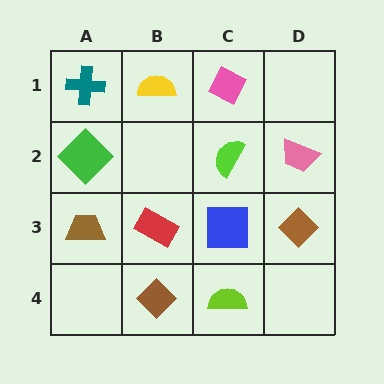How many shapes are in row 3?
4 shapes.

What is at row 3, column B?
A red rectangle.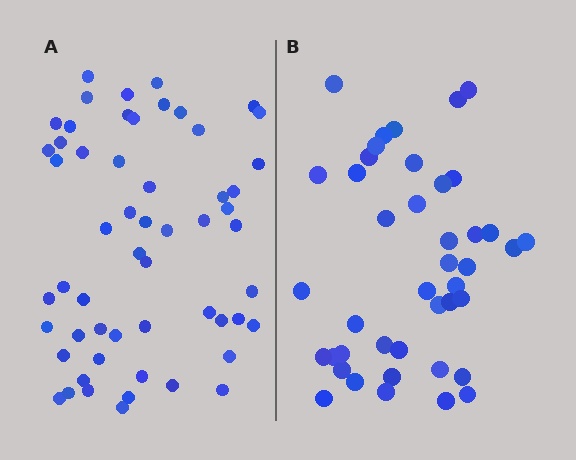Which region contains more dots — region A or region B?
Region A (the left region) has more dots.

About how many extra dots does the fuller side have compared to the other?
Region A has approximately 15 more dots than region B.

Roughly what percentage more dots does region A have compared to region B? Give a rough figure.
About 35% more.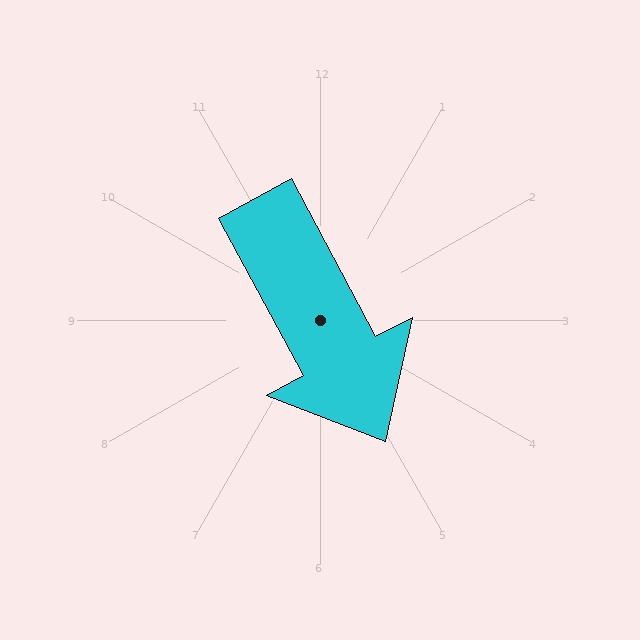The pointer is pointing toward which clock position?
Roughly 5 o'clock.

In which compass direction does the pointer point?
Southeast.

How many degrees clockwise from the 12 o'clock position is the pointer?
Approximately 152 degrees.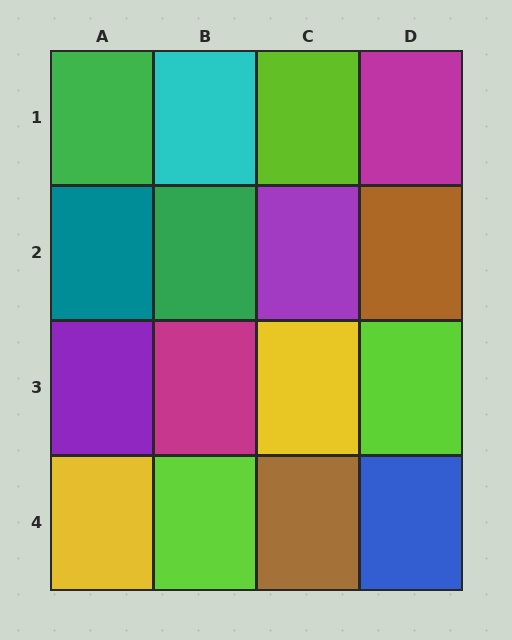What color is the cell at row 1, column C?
Lime.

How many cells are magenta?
2 cells are magenta.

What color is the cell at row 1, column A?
Green.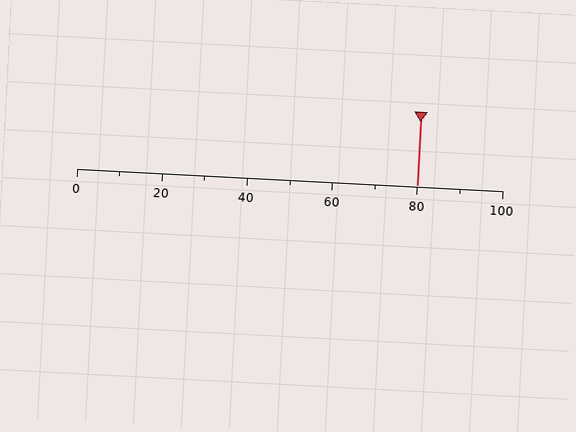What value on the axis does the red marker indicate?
The marker indicates approximately 80.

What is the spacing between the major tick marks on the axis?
The major ticks are spaced 20 apart.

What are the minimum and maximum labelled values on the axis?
The axis runs from 0 to 100.